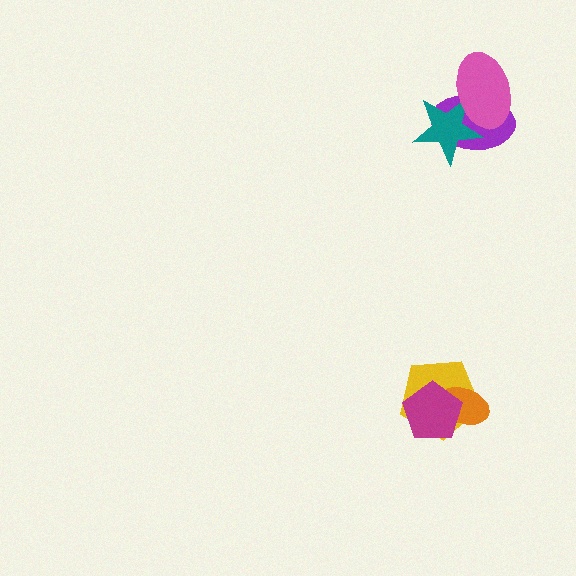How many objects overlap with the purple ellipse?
2 objects overlap with the purple ellipse.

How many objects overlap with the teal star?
2 objects overlap with the teal star.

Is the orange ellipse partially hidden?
Yes, it is partially covered by another shape.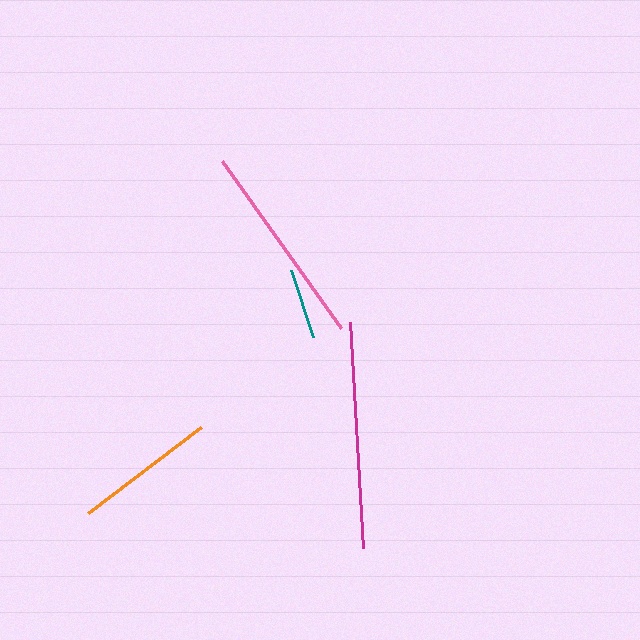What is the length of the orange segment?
The orange segment is approximately 141 pixels long.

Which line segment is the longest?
The magenta line is the longest at approximately 226 pixels.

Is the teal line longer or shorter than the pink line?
The pink line is longer than the teal line.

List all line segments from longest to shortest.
From longest to shortest: magenta, pink, orange, teal.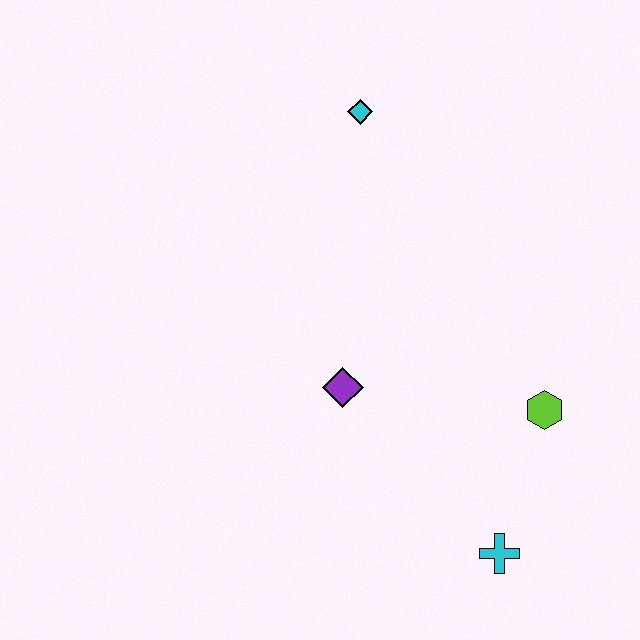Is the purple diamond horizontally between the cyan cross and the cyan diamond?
No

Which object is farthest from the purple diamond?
The cyan diamond is farthest from the purple diamond.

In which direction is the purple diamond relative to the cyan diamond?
The purple diamond is below the cyan diamond.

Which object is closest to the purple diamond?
The lime hexagon is closest to the purple diamond.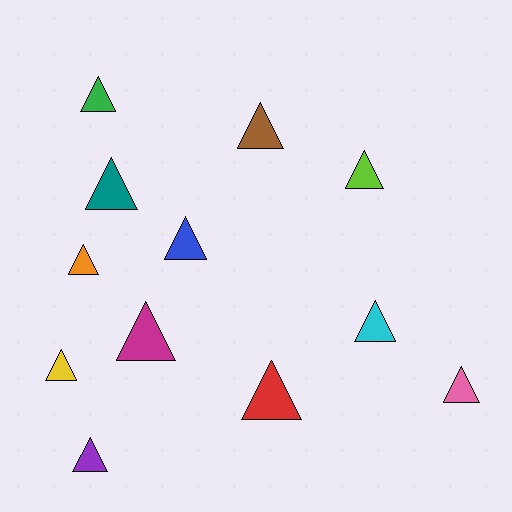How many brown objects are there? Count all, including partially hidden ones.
There is 1 brown object.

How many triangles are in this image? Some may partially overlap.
There are 12 triangles.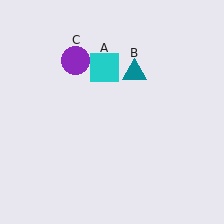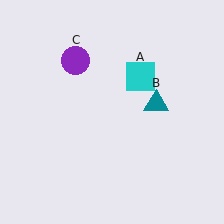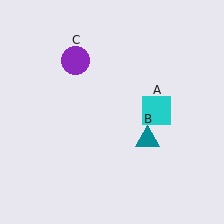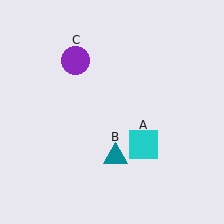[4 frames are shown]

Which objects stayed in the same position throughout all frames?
Purple circle (object C) remained stationary.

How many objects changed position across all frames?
2 objects changed position: cyan square (object A), teal triangle (object B).